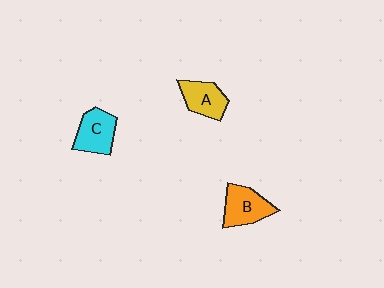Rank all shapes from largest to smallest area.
From largest to smallest: B (orange), C (cyan), A (yellow).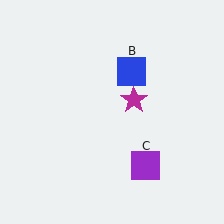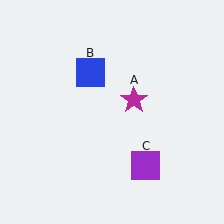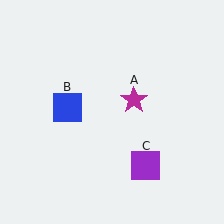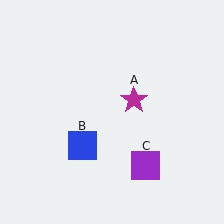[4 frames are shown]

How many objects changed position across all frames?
1 object changed position: blue square (object B).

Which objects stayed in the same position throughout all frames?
Magenta star (object A) and purple square (object C) remained stationary.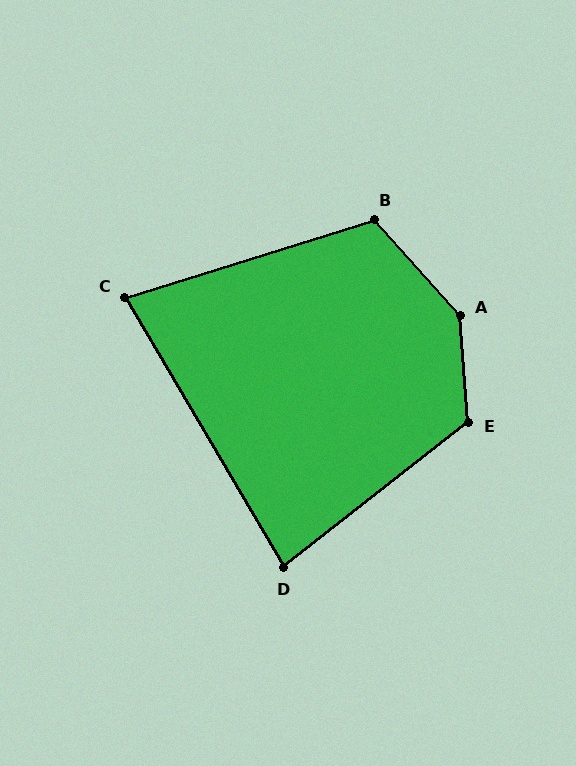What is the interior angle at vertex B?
Approximately 114 degrees (obtuse).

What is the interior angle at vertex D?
Approximately 82 degrees (acute).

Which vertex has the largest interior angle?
A, at approximately 143 degrees.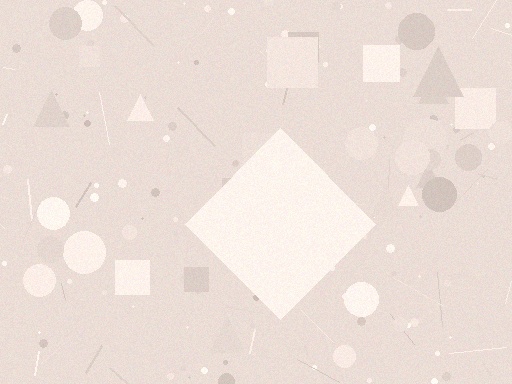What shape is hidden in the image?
A diamond is hidden in the image.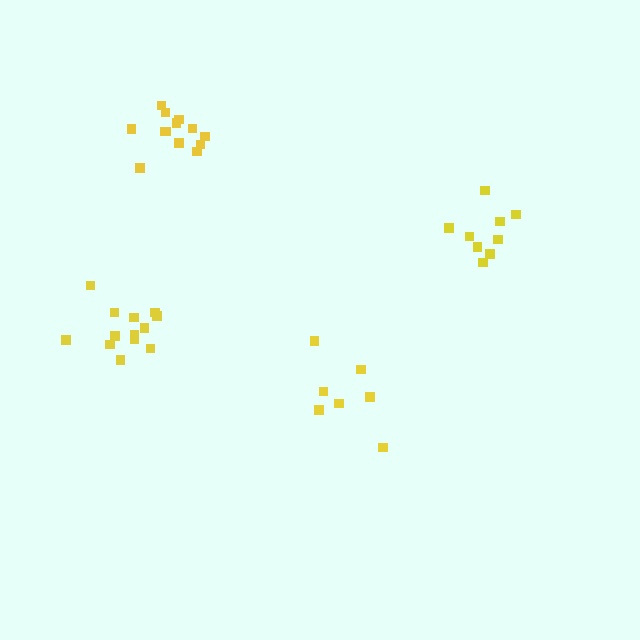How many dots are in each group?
Group 1: 13 dots, Group 2: 7 dots, Group 3: 9 dots, Group 4: 13 dots (42 total).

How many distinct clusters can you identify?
There are 4 distinct clusters.